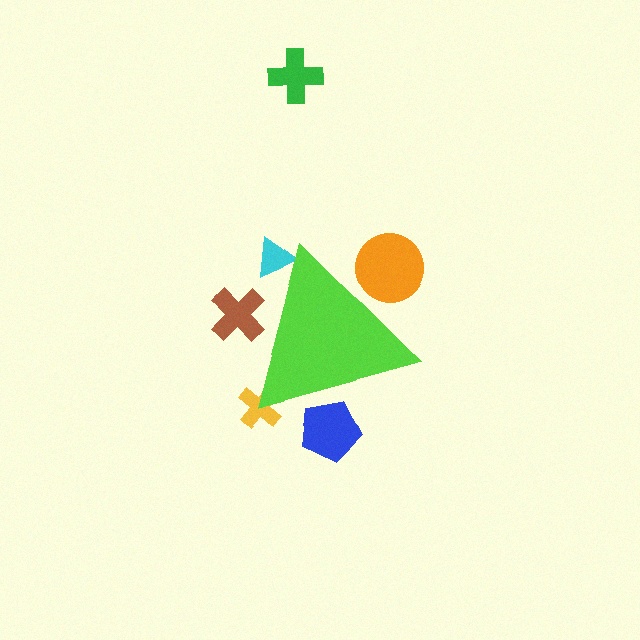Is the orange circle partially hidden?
Yes, the orange circle is partially hidden behind the lime triangle.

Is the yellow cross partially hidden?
Yes, the yellow cross is partially hidden behind the lime triangle.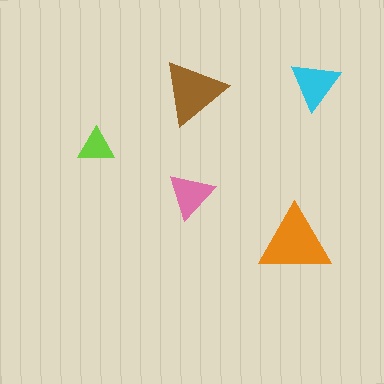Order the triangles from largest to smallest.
the orange one, the brown one, the cyan one, the pink one, the lime one.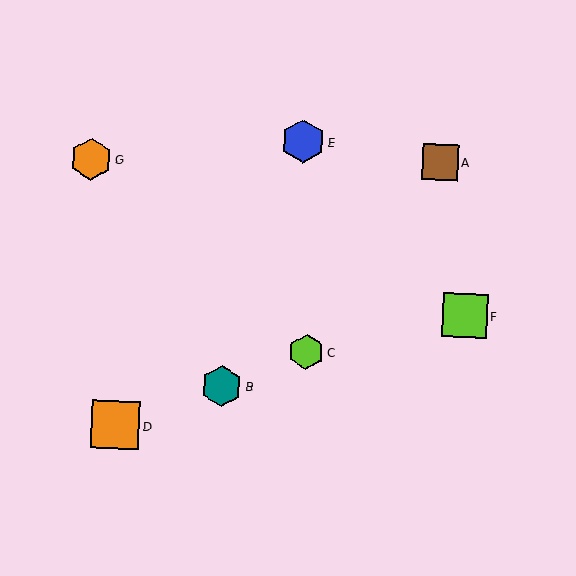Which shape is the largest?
The orange square (labeled D) is the largest.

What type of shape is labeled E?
Shape E is a blue hexagon.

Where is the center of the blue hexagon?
The center of the blue hexagon is at (303, 141).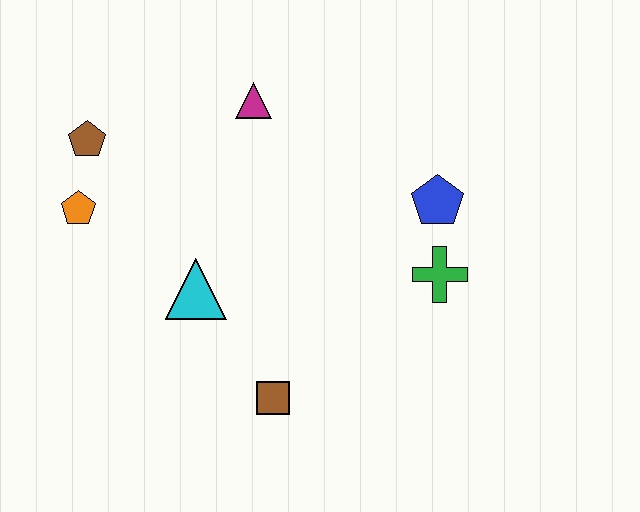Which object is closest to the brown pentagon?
The orange pentagon is closest to the brown pentagon.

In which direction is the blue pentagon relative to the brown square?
The blue pentagon is above the brown square.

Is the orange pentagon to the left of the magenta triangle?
Yes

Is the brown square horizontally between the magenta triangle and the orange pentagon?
No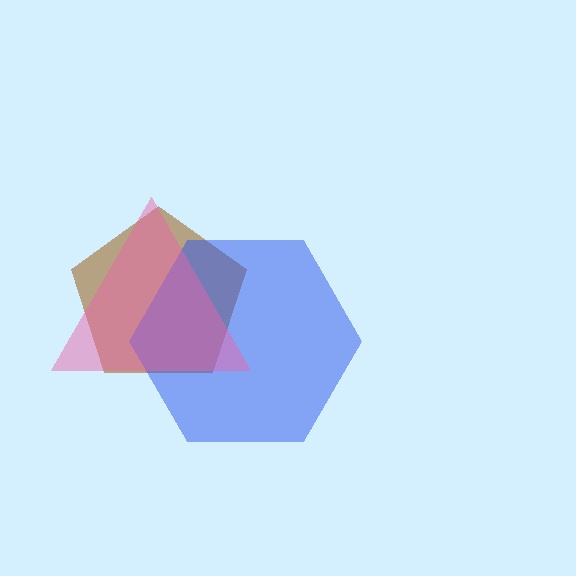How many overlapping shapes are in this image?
There are 3 overlapping shapes in the image.